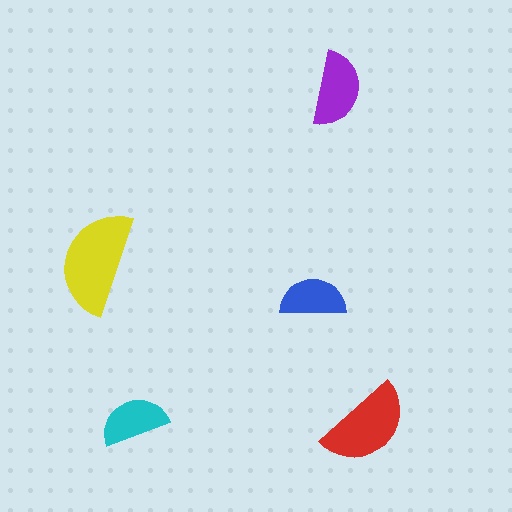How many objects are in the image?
There are 5 objects in the image.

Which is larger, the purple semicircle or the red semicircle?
The red one.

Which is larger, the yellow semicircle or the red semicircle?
The yellow one.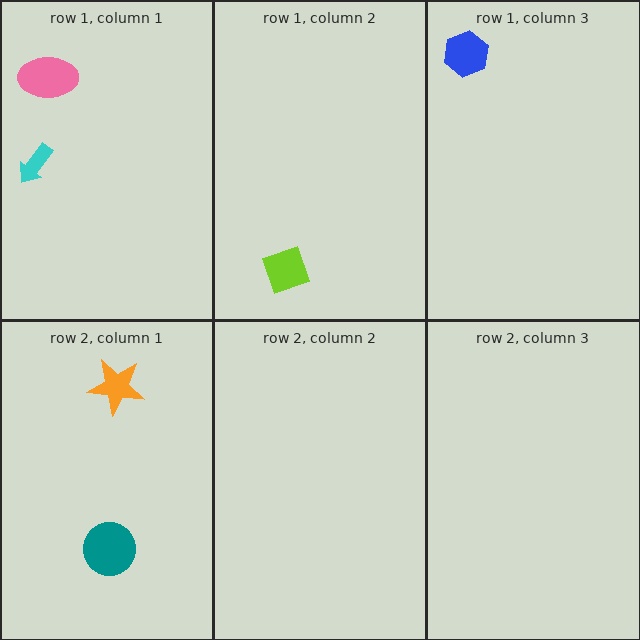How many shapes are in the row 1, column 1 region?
2.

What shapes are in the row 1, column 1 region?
The cyan arrow, the pink ellipse.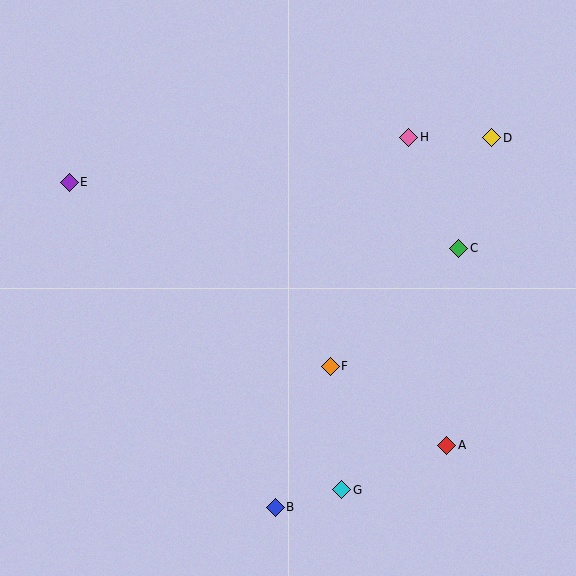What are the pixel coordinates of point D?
Point D is at (492, 138).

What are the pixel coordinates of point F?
Point F is at (330, 366).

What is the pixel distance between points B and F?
The distance between B and F is 151 pixels.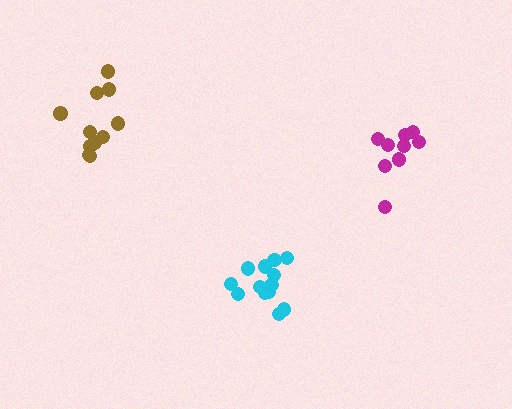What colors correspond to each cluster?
The clusters are colored: cyan, magenta, brown.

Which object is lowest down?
The cyan cluster is bottommost.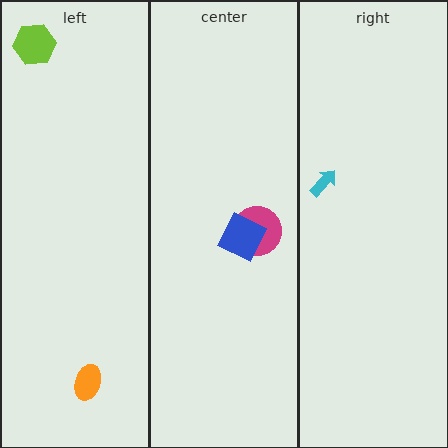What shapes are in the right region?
The cyan arrow.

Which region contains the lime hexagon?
The left region.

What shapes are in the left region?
The lime hexagon, the orange ellipse.